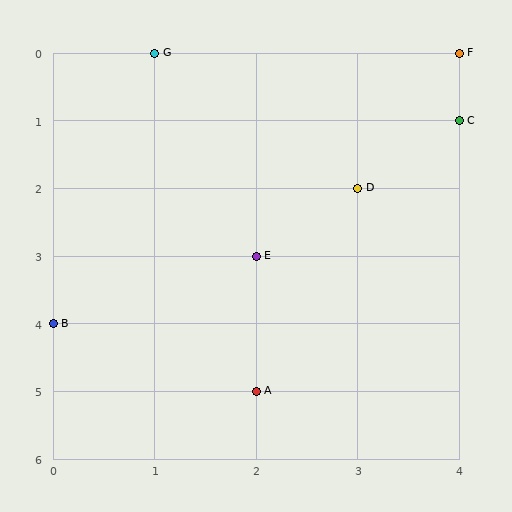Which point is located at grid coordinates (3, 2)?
Point D is at (3, 2).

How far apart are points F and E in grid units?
Points F and E are 2 columns and 3 rows apart (about 3.6 grid units diagonally).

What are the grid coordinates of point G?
Point G is at grid coordinates (1, 0).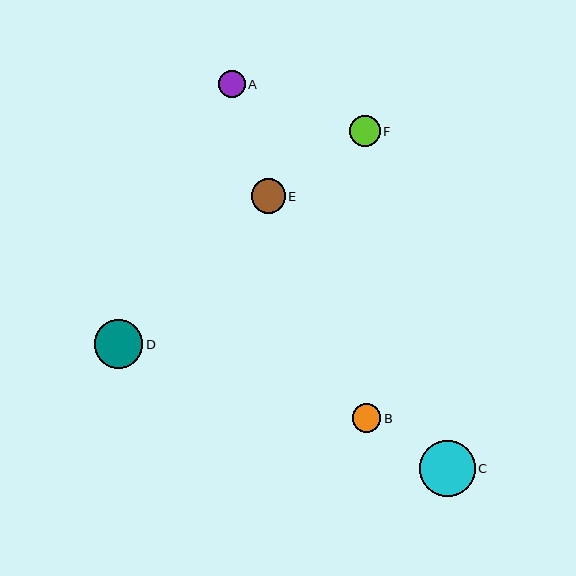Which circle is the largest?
Circle C is the largest with a size of approximately 55 pixels.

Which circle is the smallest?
Circle A is the smallest with a size of approximately 27 pixels.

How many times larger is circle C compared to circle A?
Circle C is approximately 2.1 times the size of circle A.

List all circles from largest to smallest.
From largest to smallest: C, D, E, F, B, A.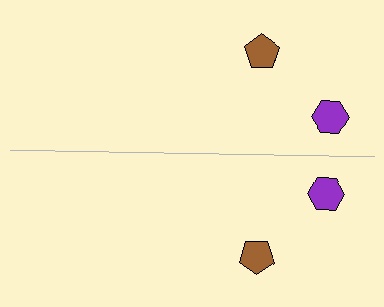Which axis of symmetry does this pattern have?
The pattern has a horizontal axis of symmetry running through the center of the image.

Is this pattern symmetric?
Yes, this pattern has bilateral (reflection) symmetry.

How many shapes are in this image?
There are 4 shapes in this image.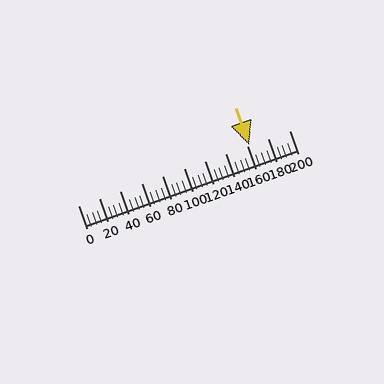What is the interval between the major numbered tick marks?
The major tick marks are spaced 20 units apart.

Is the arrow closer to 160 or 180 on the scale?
The arrow is closer to 160.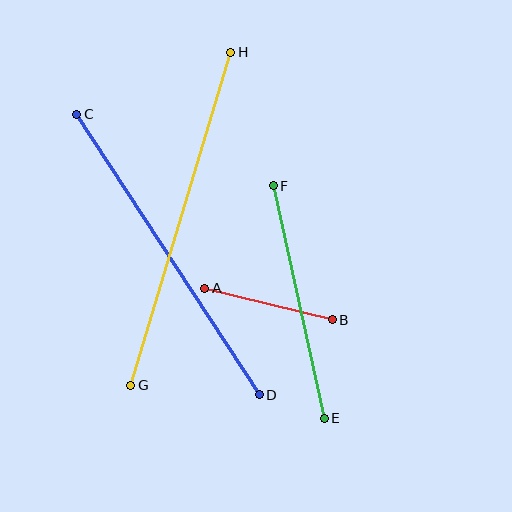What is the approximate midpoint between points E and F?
The midpoint is at approximately (299, 302) pixels.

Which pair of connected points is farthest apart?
Points G and H are farthest apart.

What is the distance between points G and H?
The distance is approximately 348 pixels.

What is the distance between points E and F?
The distance is approximately 238 pixels.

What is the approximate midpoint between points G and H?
The midpoint is at approximately (181, 219) pixels.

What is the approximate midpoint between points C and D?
The midpoint is at approximately (168, 255) pixels.